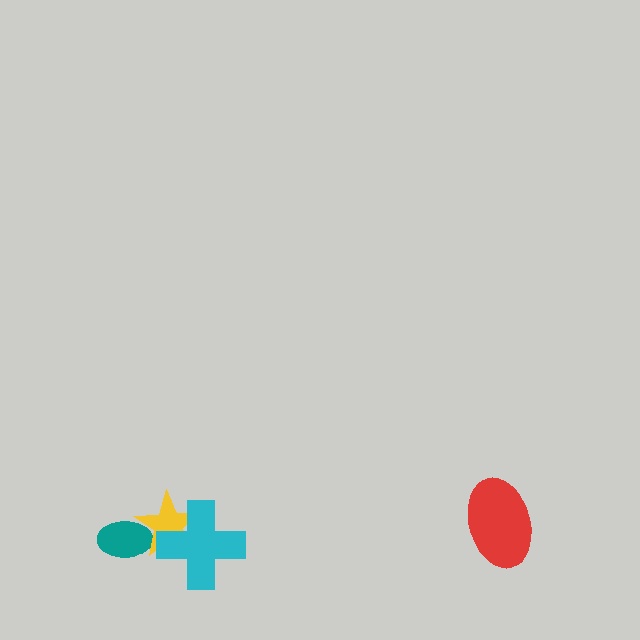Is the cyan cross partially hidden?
No, no other shape covers it.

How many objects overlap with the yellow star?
2 objects overlap with the yellow star.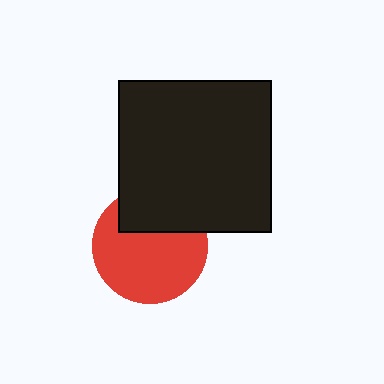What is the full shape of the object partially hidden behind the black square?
The partially hidden object is a red circle.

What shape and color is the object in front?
The object in front is a black square.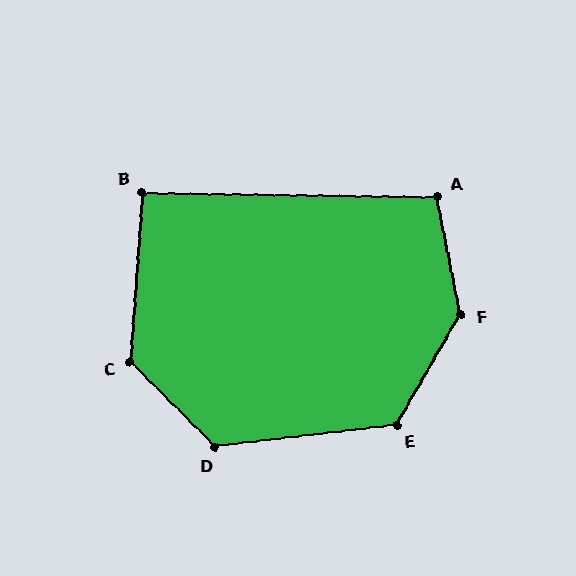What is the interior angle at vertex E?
Approximately 127 degrees (obtuse).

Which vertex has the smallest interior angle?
B, at approximately 93 degrees.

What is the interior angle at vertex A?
Approximately 102 degrees (obtuse).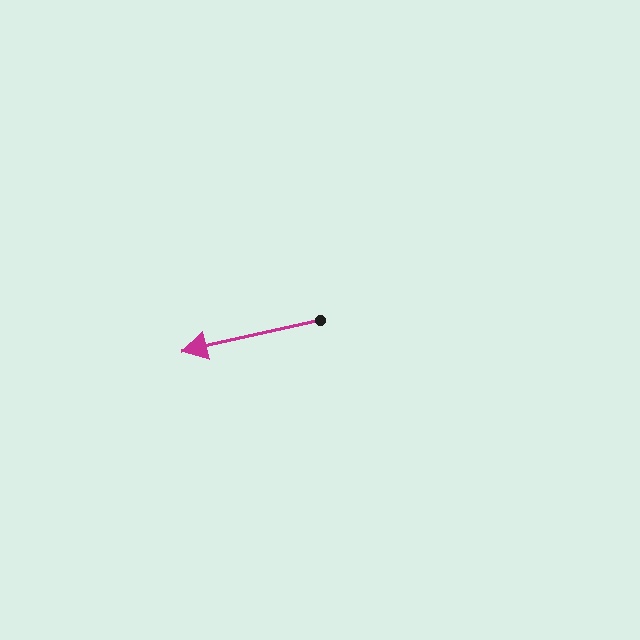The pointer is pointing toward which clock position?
Roughly 9 o'clock.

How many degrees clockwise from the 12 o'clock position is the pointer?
Approximately 257 degrees.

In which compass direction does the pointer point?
West.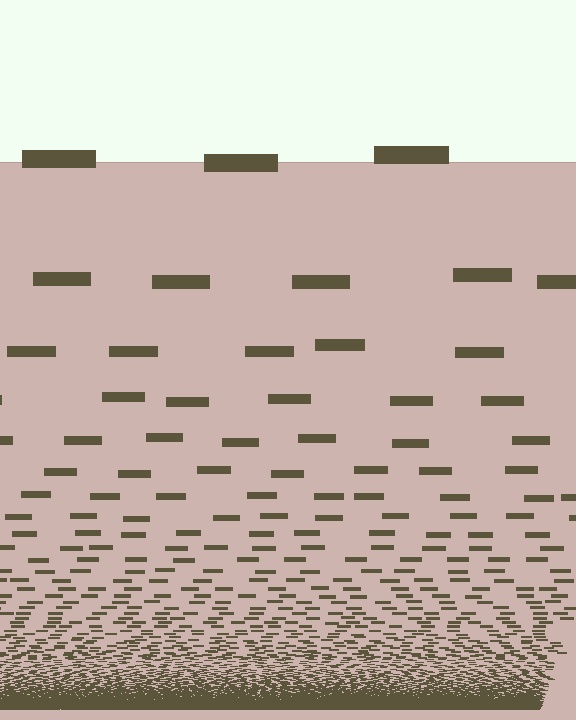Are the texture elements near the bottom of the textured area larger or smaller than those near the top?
Smaller. The gradient is inverted — elements near the bottom are smaller and denser.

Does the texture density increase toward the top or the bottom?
Density increases toward the bottom.